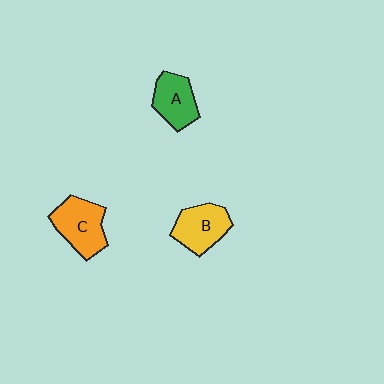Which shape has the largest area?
Shape C (orange).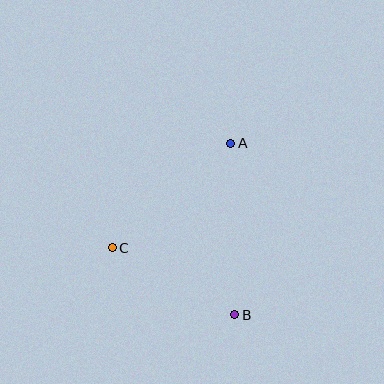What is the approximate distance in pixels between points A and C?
The distance between A and C is approximately 158 pixels.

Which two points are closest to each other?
Points B and C are closest to each other.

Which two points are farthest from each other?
Points A and B are farthest from each other.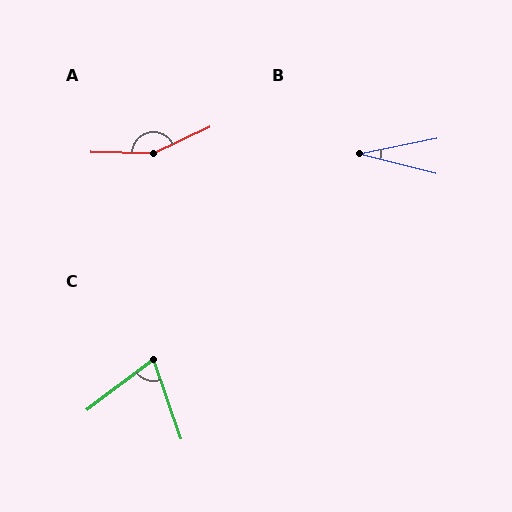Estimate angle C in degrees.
Approximately 72 degrees.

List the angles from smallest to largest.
B (25°), C (72°), A (153°).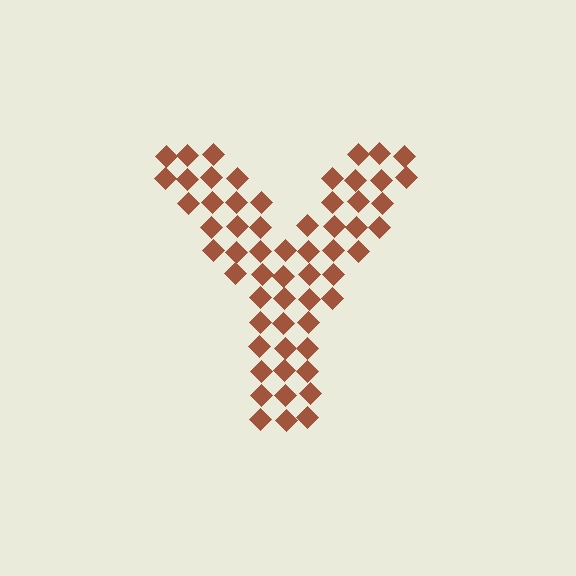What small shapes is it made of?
It is made of small diamonds.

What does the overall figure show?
The overall figure shows the letter Y.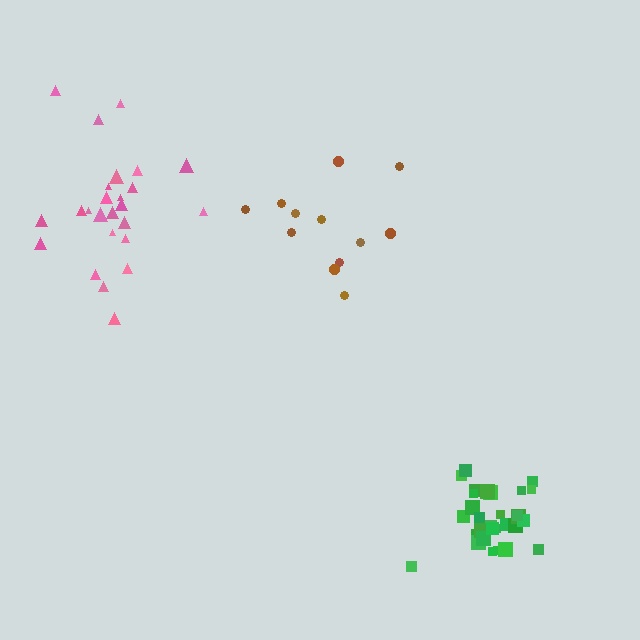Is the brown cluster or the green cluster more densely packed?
Green.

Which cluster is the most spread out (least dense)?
Brown.